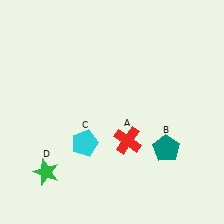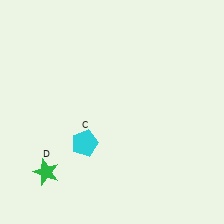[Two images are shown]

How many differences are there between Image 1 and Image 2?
There are 2 differences between the two images.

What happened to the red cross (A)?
The red cross (A) was removed in Image 2. It was in the bottom-right area of Image 1.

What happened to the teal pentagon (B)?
The teal pentagon (B) was removed in Image 2. It was in the bottom-right area of Image 1.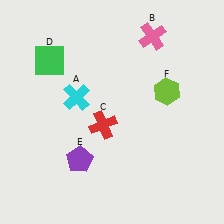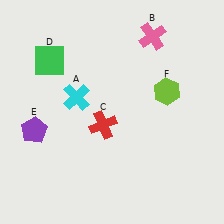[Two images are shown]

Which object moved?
The purple pentagon (E) moved left.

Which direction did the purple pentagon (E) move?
The purple pentagon (E) moved left.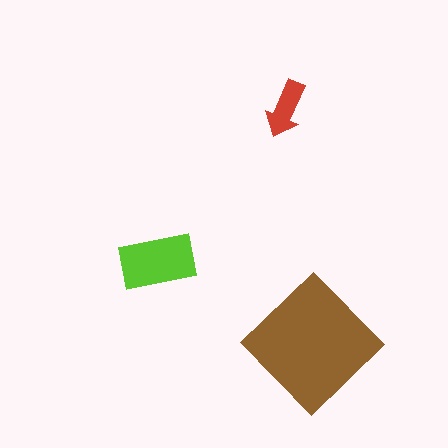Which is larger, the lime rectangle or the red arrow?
The lime rectangle.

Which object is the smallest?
The red arrow.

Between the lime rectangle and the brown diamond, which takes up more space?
The brown diamond.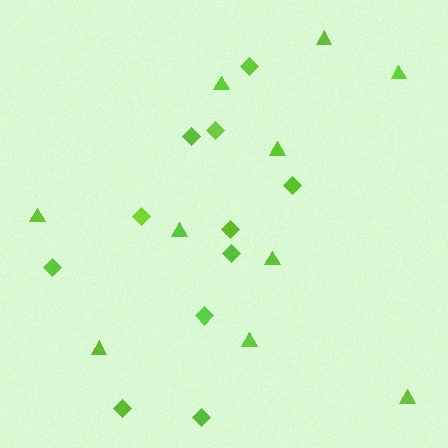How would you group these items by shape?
There are 2 groups: one group of diamonds (11) and one group of triangles (10).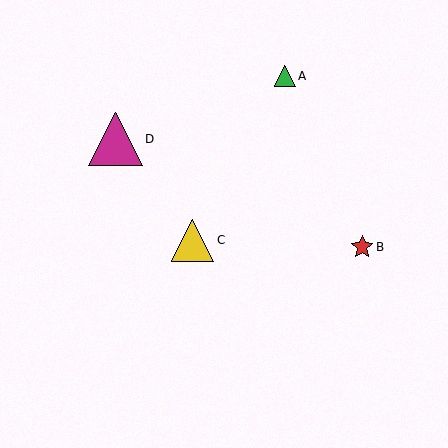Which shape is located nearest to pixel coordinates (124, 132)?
The magenta triangle (labeled D) at (115, 139) is nearest to that location.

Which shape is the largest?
The magenta triangle (labeled D) is the largest.